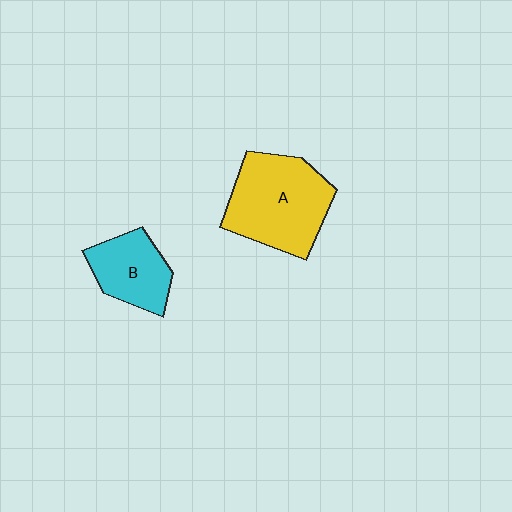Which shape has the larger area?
Shape A (yellow).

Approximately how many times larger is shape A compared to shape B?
Approximately 1.7 times.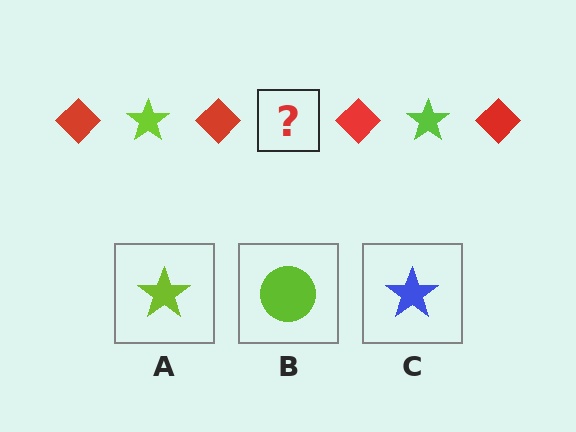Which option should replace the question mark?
Option A.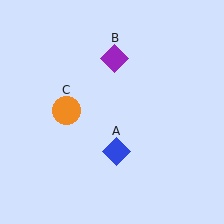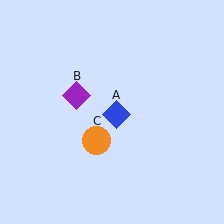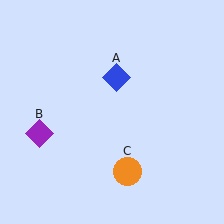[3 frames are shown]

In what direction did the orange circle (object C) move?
The orange circle (object C) moved down and to the right.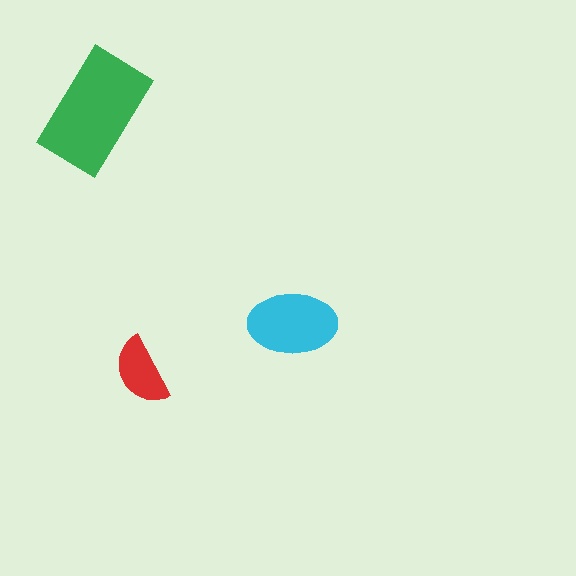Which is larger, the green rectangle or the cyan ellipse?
The green rectangle.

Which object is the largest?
The green rectangle.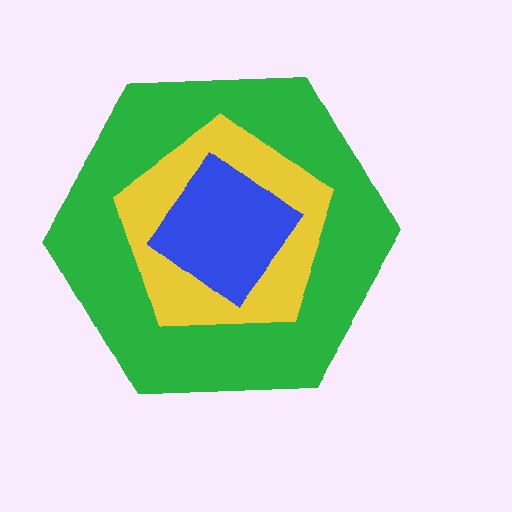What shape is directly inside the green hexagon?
The yellow pentagon.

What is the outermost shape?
The green hexagon.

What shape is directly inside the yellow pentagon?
The blue diamond.